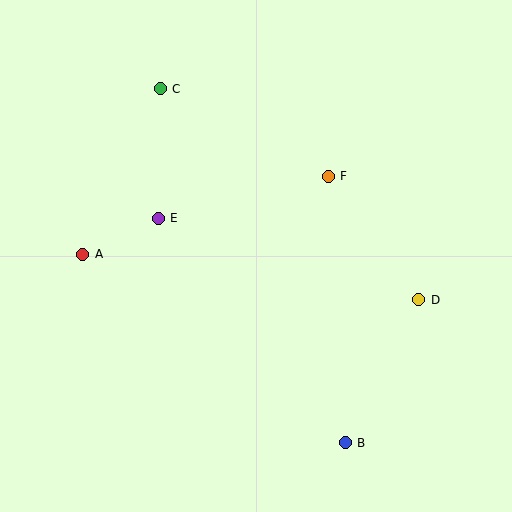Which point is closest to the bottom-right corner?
Point B is closest to the bottom-right corner.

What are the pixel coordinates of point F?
Point F is at (328, 176).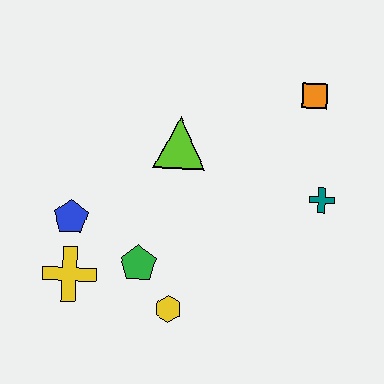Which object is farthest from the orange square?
The yellow cross is farthest from the orange square.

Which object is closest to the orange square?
The teal cross is closest to the orange square.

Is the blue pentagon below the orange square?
Yes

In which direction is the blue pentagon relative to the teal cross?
The blue pentagon is to the left of the teal cross.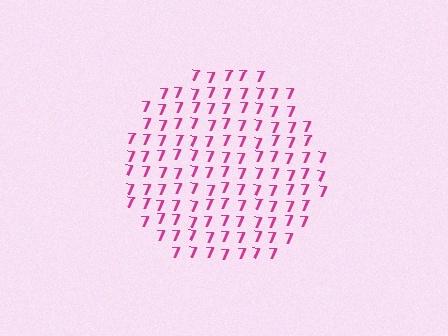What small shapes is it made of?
It is made of small digit 7's.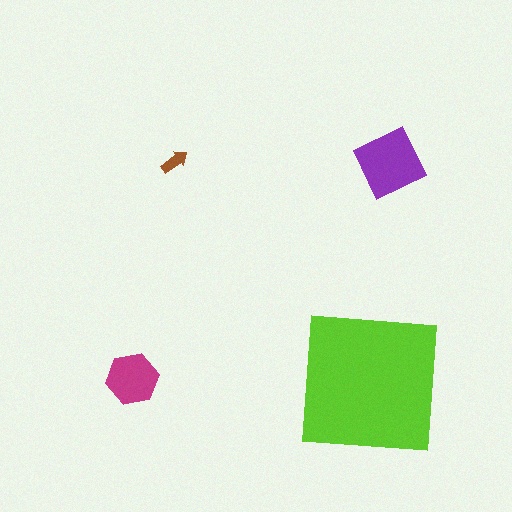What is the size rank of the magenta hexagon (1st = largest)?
3rd.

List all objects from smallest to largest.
The brown arrow, the magenta hexagon, the purple diamond, the lime square.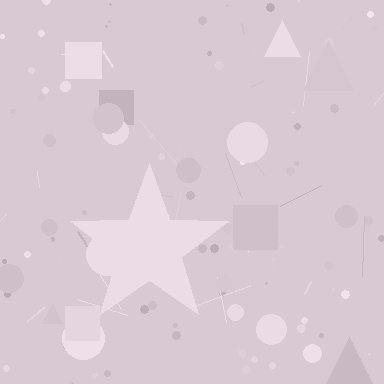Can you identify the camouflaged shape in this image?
The camouflaged shape is a star.